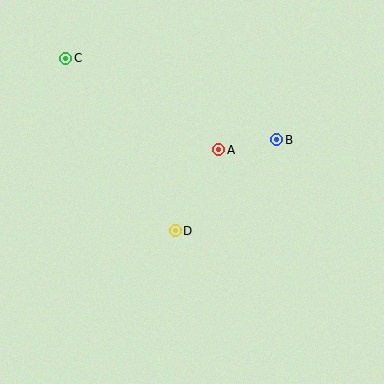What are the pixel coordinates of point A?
Point A is at (219, 150).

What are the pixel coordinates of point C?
Point C is at (66, 58).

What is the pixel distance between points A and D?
The distance between A and D is 92 pixels.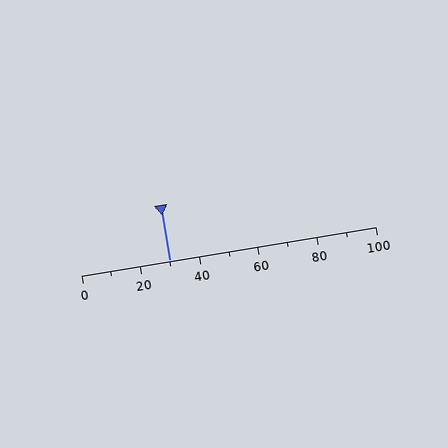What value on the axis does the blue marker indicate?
The marker indicates approximately 30.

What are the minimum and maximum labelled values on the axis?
The axis runs from 0 to 100.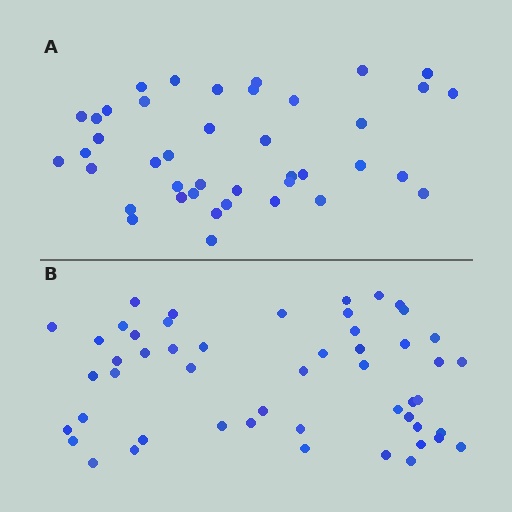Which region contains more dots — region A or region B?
Region B (the bottom region) has more dots.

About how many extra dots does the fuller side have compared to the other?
Region B has roughly 10 or so more dots than region A.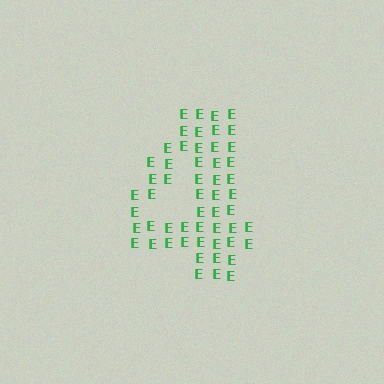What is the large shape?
The large shape is the digit 4.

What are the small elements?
The small elements are letter E's.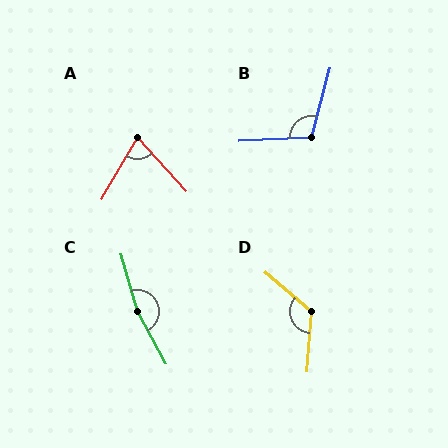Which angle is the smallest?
A, at approximately 72 degrees.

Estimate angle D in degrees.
Approximately 126 degrees.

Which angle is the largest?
C, at approximately 168 degrees.